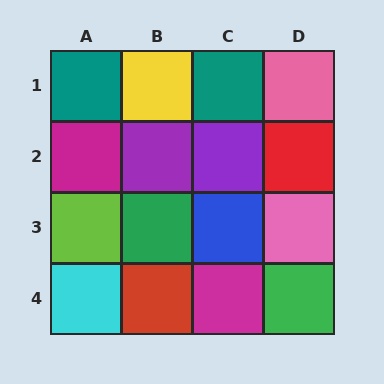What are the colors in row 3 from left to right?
Lime, green, blue, pink.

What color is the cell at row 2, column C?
Purple.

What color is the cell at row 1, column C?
Teal.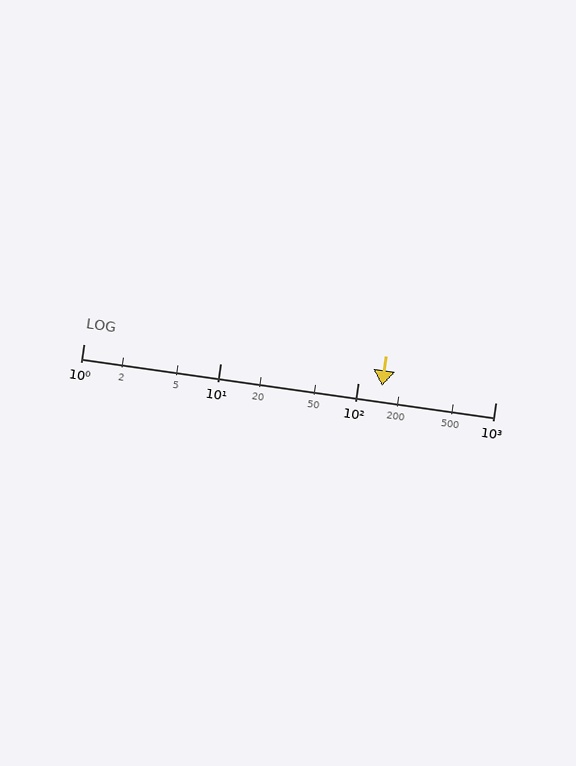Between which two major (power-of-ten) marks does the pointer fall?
The pointer is between 100 and 1000.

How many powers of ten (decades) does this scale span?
The scale spans 3 decades, from 1 to 1000.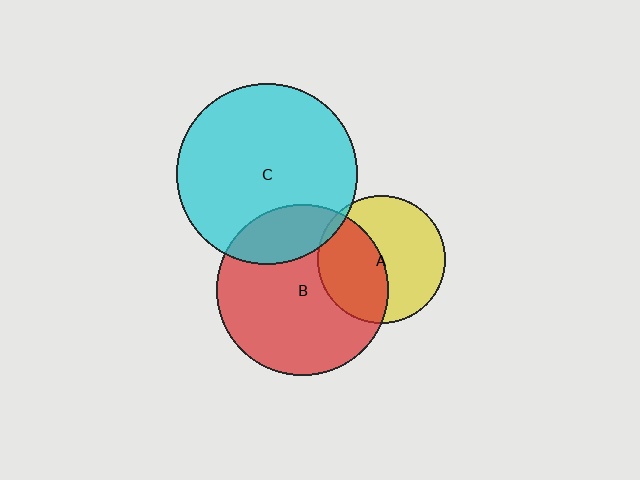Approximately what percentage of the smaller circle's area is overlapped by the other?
Approximately 45%.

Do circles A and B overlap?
Yes.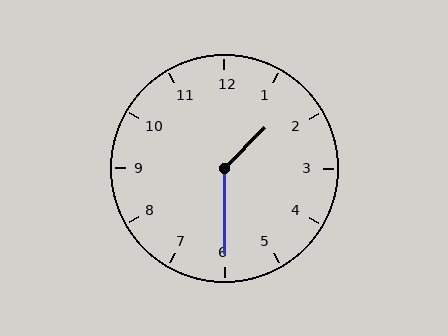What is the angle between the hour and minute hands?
Approximately 135 degrees.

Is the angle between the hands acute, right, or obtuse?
It is obtuse.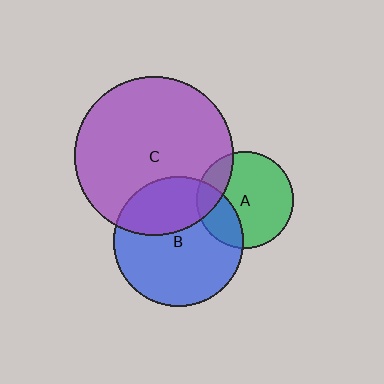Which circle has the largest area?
Circle C (purple).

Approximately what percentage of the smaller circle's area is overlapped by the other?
Approximately 35%.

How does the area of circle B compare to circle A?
Approximately 1.8 times.